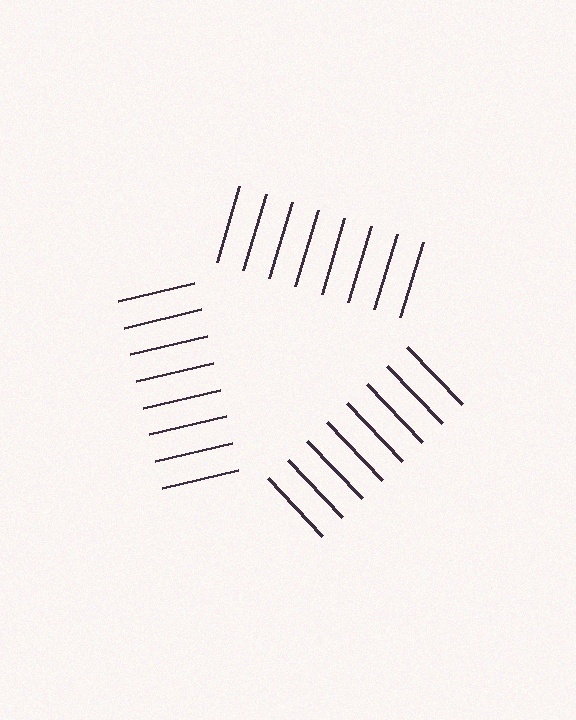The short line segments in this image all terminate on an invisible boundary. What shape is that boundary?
An illusory triangle — the line segments terminate on its edges but no continuous stroke is drawn.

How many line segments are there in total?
24 — 8 along each of the 3 edges.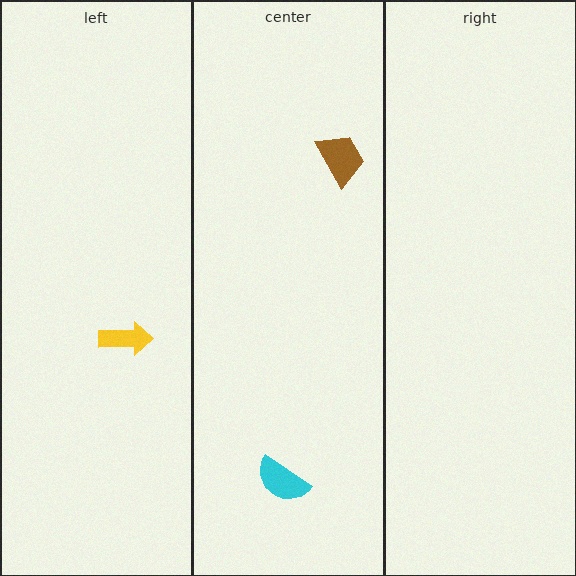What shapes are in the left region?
The yellow arrow.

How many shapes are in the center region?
2.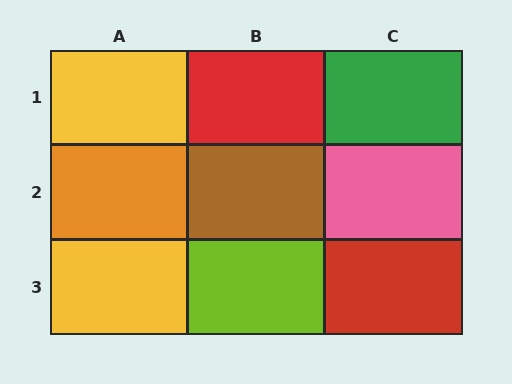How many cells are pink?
1 cell is pink.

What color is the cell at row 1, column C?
Green.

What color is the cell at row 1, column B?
Red.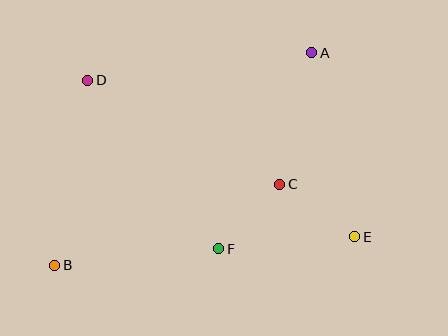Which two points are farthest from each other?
Points A and B are farthest from each other.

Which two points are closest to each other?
Points C and F are closest to each other.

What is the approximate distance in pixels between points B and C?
The distance between B and C is approximately 239 pixels.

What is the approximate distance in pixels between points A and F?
The distance between A and F is approximately 217 pixels.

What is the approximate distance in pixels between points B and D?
The distance between B and D is approximately 188 pixels.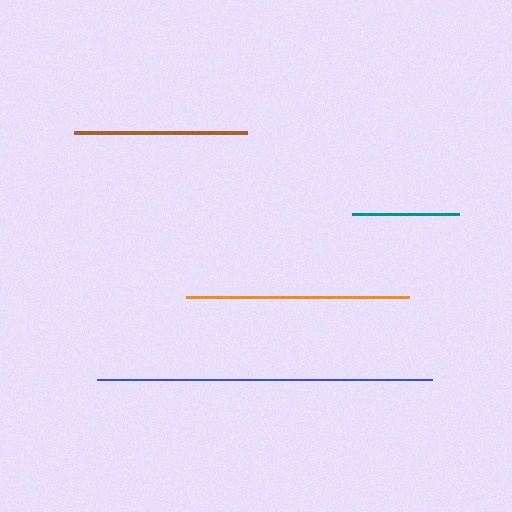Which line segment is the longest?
The blue line is the longest at approximately 335 pixels.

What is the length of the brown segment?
The brown segment is approximately 174 pixels long.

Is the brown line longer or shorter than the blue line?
The blue line is longer than the brown line.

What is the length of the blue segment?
The blue segment is approximately 335 pixels long.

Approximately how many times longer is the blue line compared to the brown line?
The blue line is approximately 1.9 times the length of the brown line.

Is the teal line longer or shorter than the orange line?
The orange line is longer than the teal line.